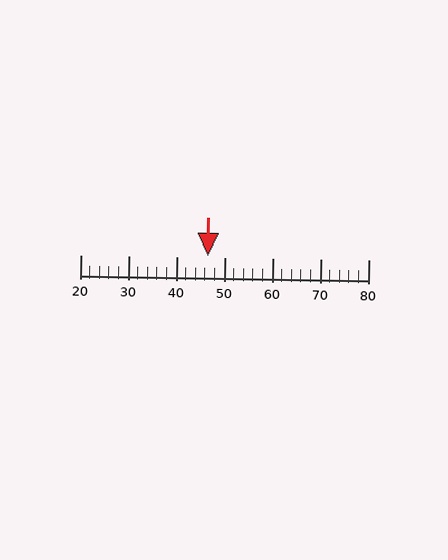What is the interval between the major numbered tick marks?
The major tick marks are spaced 10 units apart.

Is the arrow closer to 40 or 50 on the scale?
The arrow is closer to 50.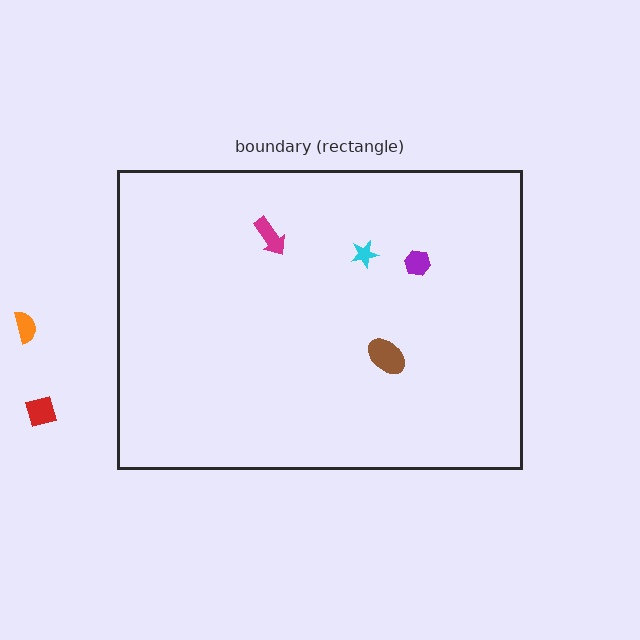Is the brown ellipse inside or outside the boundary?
Inside.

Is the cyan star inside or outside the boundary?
Inside.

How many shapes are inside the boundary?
4 inside, 2 outside.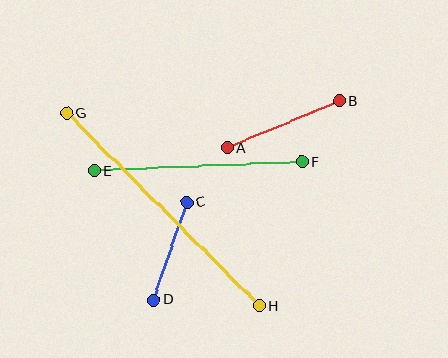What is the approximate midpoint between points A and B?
The midpoint is at approximately (283, 124) pixels.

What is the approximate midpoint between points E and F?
The midpoint is at approximately (198, 166) pixels.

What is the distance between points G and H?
The distance is approximately 272 pixels.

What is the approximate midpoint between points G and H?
The midpoint is at approximately (163, 210) pixels.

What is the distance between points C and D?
The distance is approximately 103 pixels.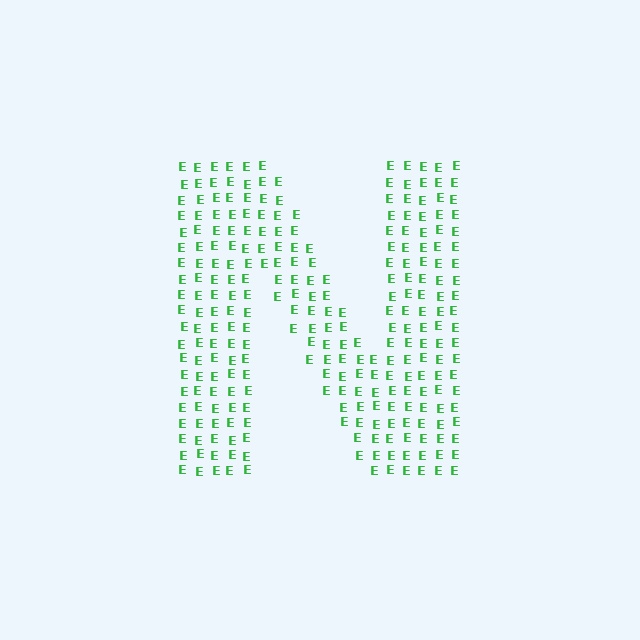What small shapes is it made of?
It is made of small letter E's.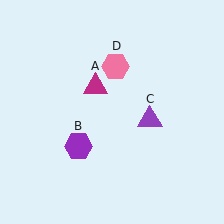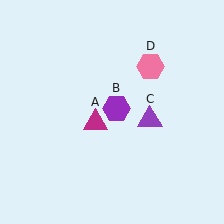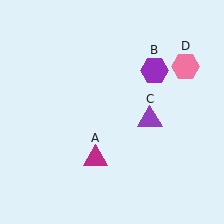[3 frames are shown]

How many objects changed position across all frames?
3 objects changed position: magenta triangle (object A), purple hexagon (object B), pink hexagon (object D).